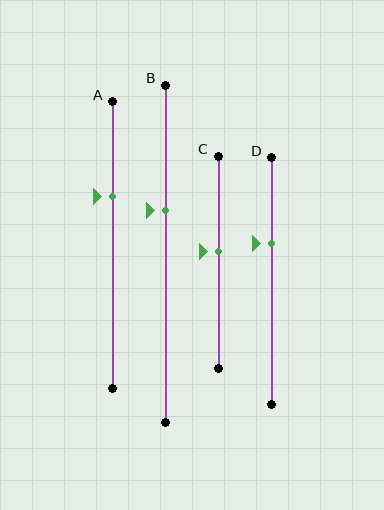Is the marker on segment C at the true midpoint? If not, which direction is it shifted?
No, the marker on segment C is shifted upward by about 5% of the segment length.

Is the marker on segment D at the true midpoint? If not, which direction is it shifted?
No, the marker on segment D is shifted upward by about 15% of the segment length.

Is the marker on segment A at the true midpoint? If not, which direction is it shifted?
No, the marker on segment A is shifted upward by about 17% of the segment length.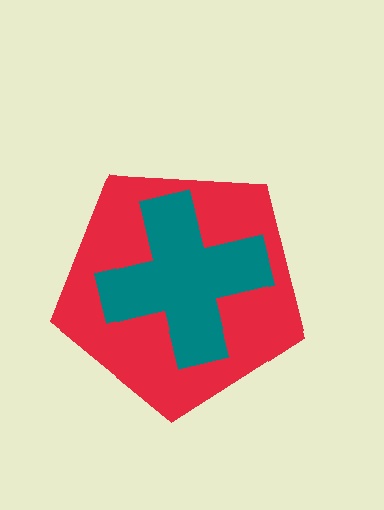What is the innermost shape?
The teal cross.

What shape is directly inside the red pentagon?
The teal cross.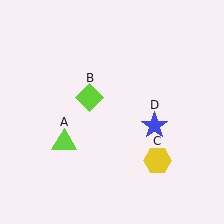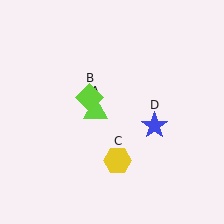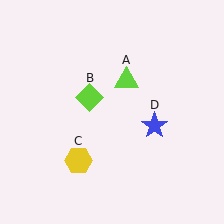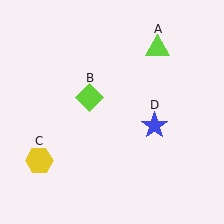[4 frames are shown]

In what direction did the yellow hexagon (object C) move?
The yellow hexagon (object C) moved left.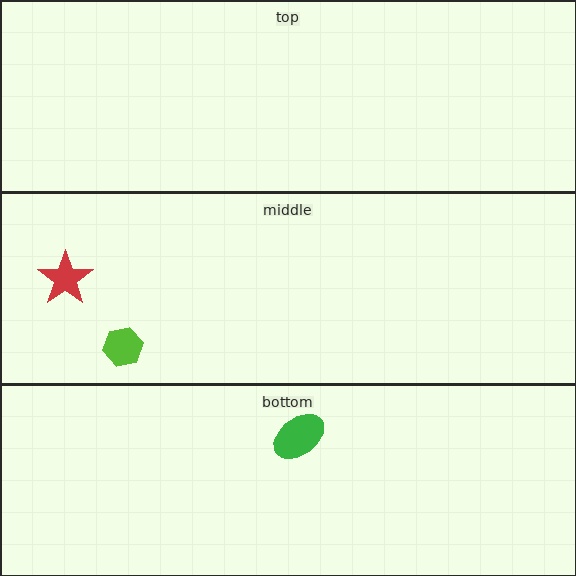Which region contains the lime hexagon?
The middle region.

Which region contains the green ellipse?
The bottom region.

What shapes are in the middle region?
The lime hexagon, the red star.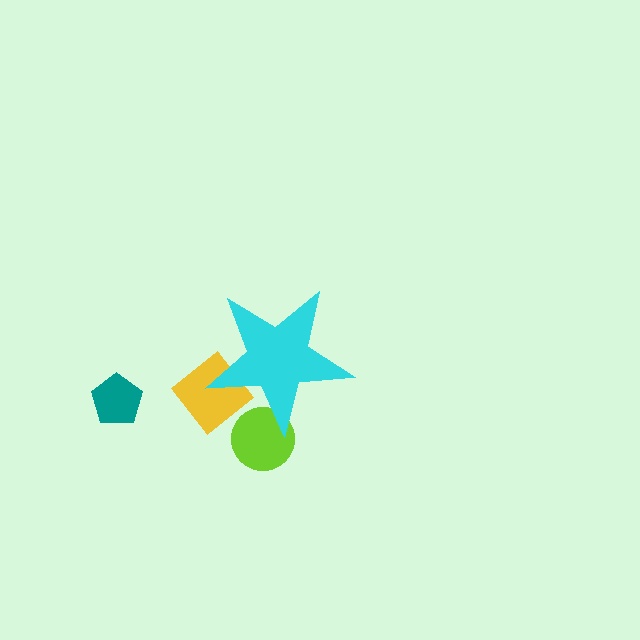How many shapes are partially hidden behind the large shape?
2 shapes are partially hidden.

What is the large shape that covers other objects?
A cyan star.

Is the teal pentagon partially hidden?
No, the teal pentagon is fully visible.